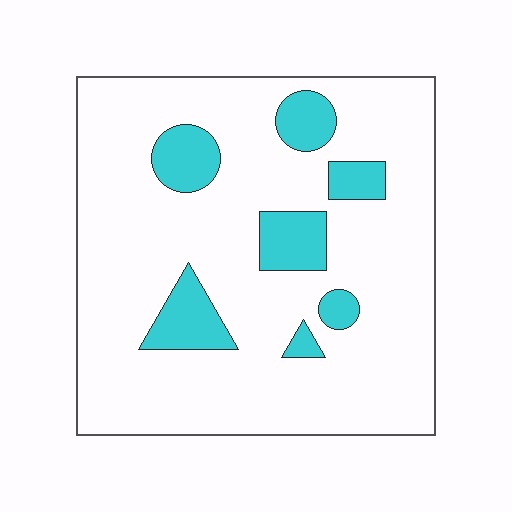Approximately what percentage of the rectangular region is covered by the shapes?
Approximately 15%.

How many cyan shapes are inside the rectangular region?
7.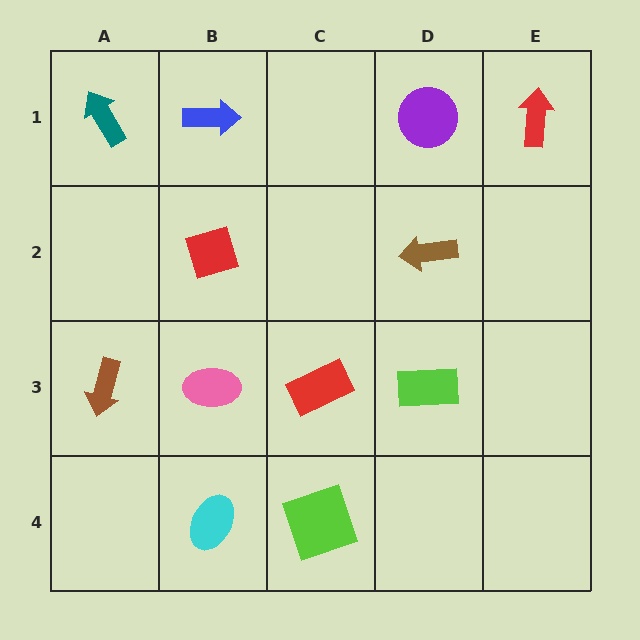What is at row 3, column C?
A red rectangle.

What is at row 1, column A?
A teal arrow.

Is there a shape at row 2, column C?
No, that cell is empty.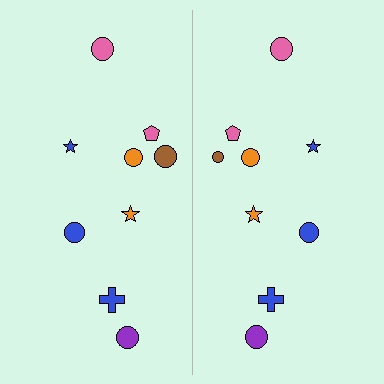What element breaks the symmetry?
The brown circle on the right side has a different size than its mirror counterpart.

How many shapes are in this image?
There are 18 shapes in this image.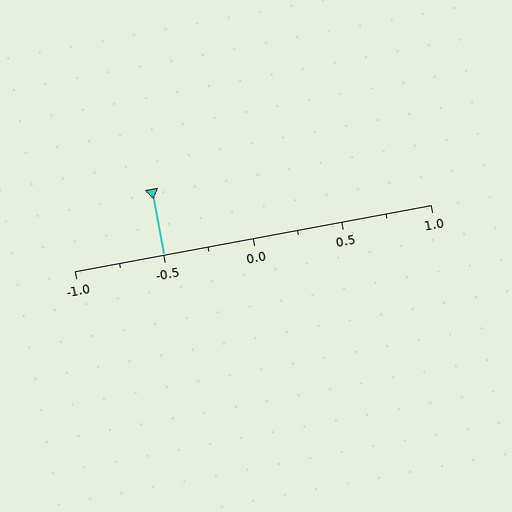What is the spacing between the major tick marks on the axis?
The major ticks are spaced 0.5 apart.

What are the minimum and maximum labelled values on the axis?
The axis runs from -1.0 to 1.0.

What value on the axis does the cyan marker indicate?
The marker indicates approximately -0.5.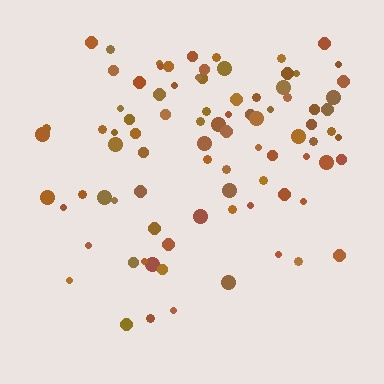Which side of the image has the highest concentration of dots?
The top.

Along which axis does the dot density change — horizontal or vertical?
Vertical.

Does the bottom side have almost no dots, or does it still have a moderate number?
Still a moderate number, just noticeably fewer than the top.